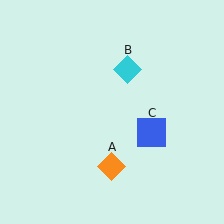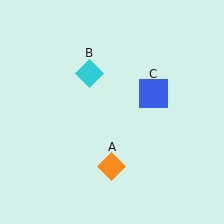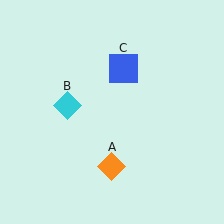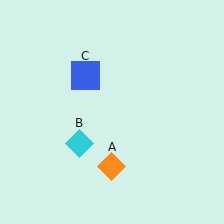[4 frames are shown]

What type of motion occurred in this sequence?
The cyan diamond (object B), blue square (object C) rotated counterclockwise around the center of the scene.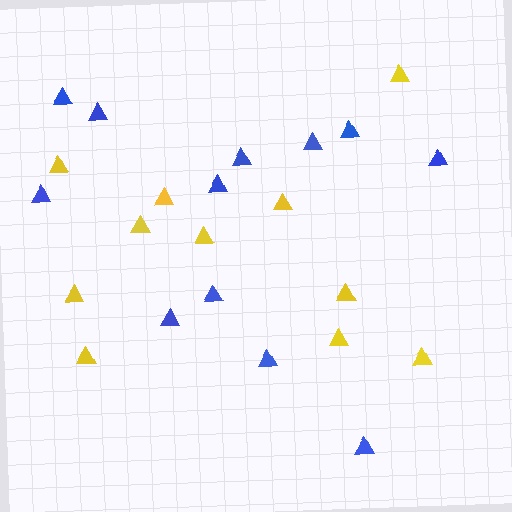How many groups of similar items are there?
There are 2 groups: one group of blue triangles (12) and one group of yellow triangles (11).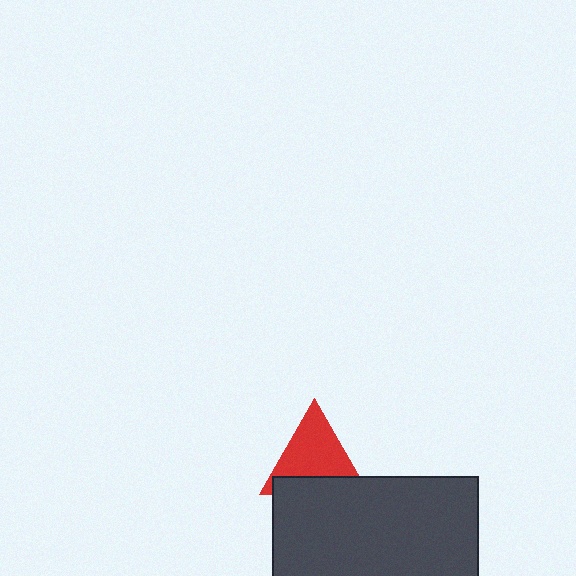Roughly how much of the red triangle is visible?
Most of it is visible (roughly 66%).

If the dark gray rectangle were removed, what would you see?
You would see the complete red triangle.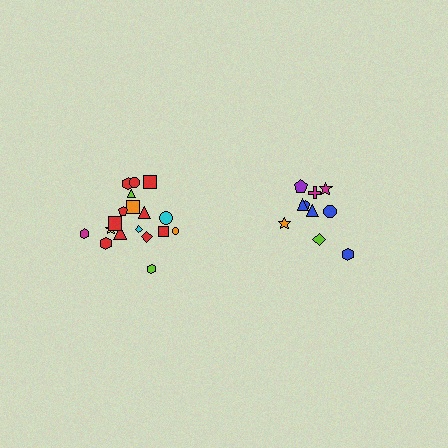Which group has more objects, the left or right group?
The left group.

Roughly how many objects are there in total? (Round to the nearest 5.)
Roughly 30 objects in total.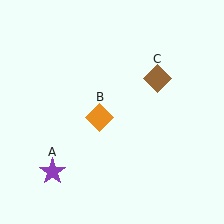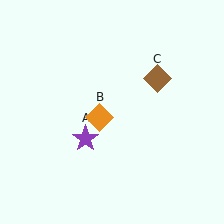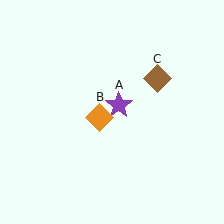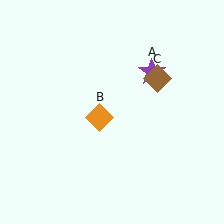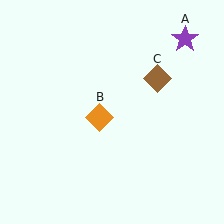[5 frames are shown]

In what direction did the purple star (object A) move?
The purple star (object A) moved up and to the right.